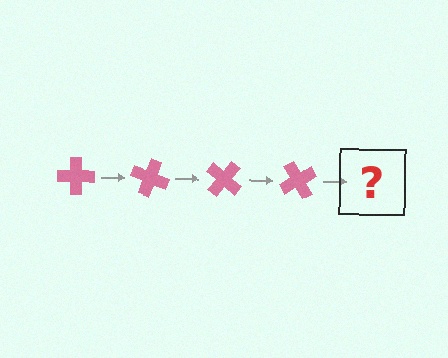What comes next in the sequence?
The next element should be a pink cross rotated 80 degrees.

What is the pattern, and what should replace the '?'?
The pattern is that the cross rotates 20 degrees each step. The '?' should be a pink cross rotated 80 degrees.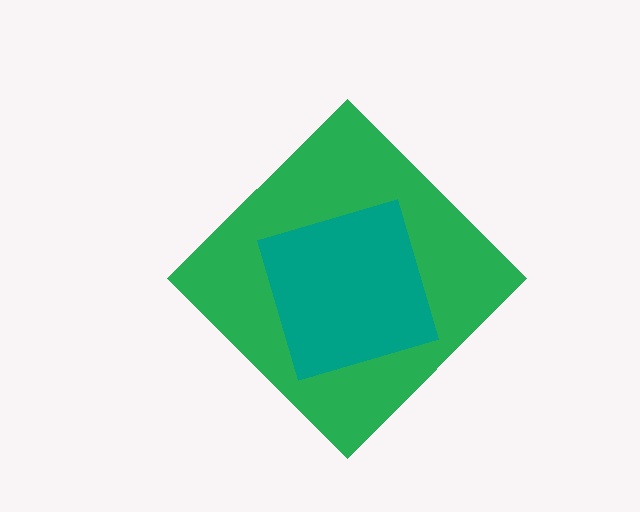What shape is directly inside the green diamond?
The teal square.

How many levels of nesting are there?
2.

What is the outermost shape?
The green diamond.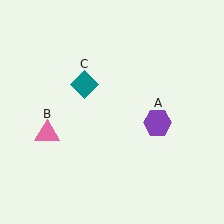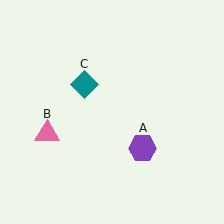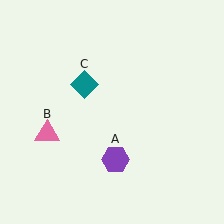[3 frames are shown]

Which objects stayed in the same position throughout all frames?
Pink triangle (object B) and teal diamond (object C) remained stationary.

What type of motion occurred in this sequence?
The purple hexagon (object A) rotated clockwise around the center of the scene.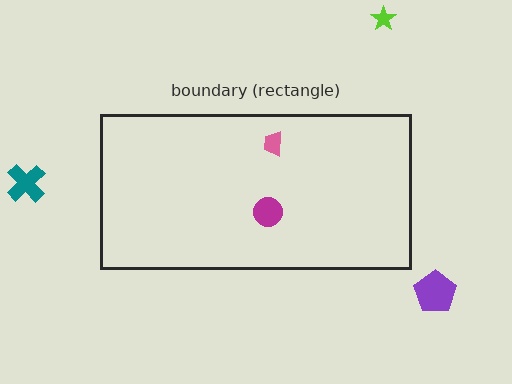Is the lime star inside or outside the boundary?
Outside.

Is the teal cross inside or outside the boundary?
Outside.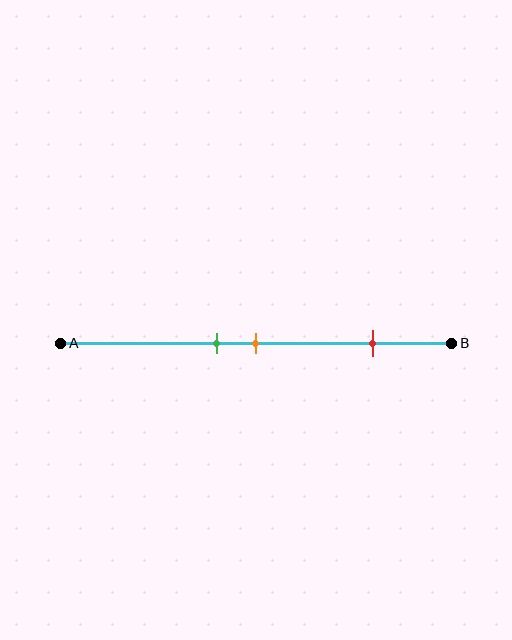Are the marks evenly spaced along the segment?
No, the marks are not evenly spaced.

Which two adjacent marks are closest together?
The green and orange marks are the closest adjacent pair.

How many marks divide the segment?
There are 3 marks dividing the segment.